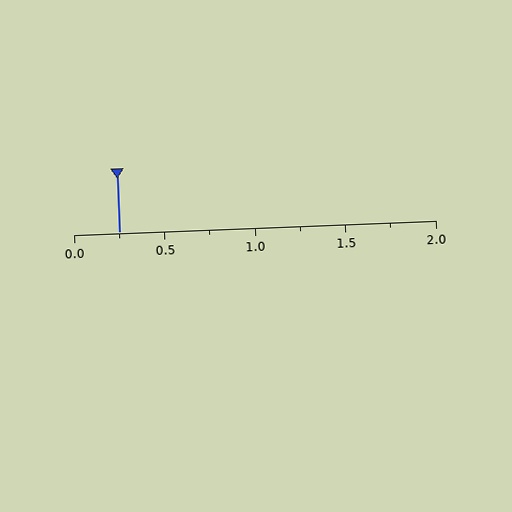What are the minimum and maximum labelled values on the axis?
The axis runs from 0.0 to 2.0.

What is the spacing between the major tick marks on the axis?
The major ticks are spaced 0.5 apart.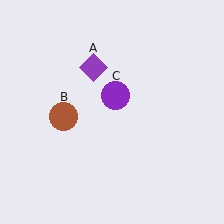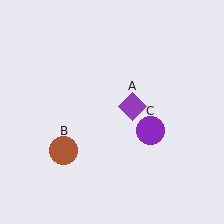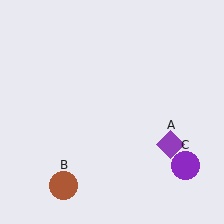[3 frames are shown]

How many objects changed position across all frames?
3 objects changed position: purple diamond (object A), brown circle (object B), purple circle (object C).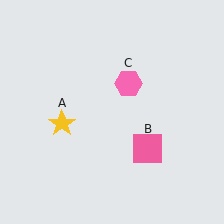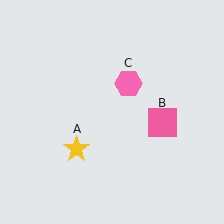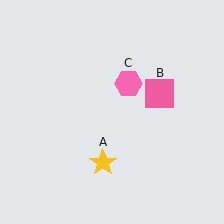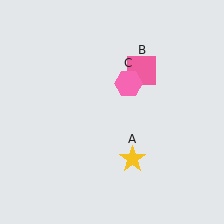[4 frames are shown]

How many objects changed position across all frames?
2 objects changed position: yellow star (object A), pink square (object B).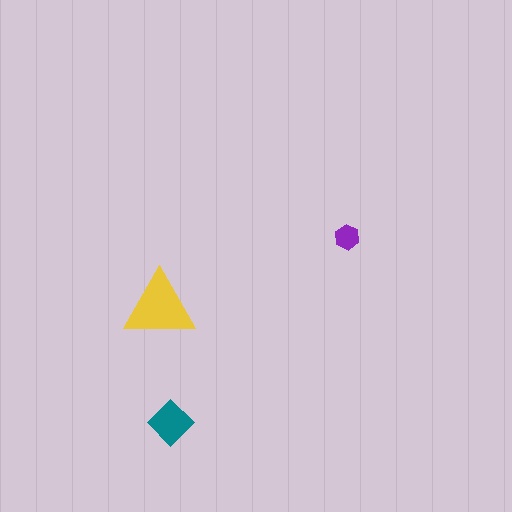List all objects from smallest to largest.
The purple hexagon, the teal diamond, the yellow triangle.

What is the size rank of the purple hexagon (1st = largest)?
3rd.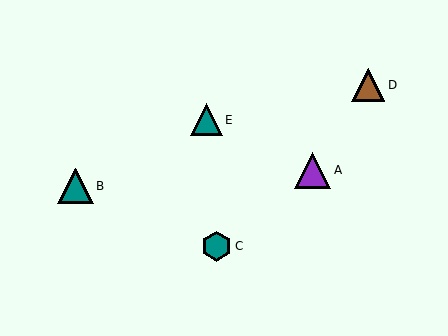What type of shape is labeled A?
Shape A is a purple triangle.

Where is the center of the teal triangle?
The center of the teal triangle is at (206, 120).